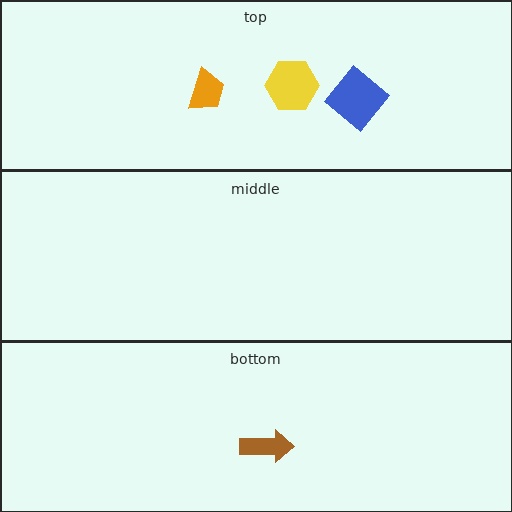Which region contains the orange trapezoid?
The top region.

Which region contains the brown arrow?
The bottom region.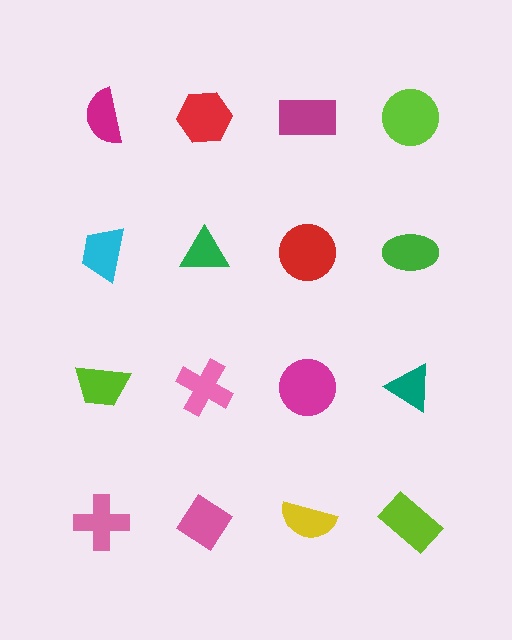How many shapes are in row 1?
4 shapes.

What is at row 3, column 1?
A lime trapezoid.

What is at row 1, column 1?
A magenta semicircle.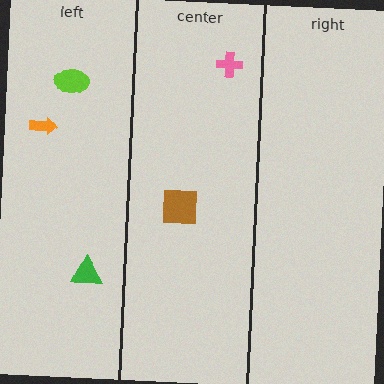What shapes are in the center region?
The pink cross, the brown square.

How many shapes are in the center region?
2.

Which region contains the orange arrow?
The left region.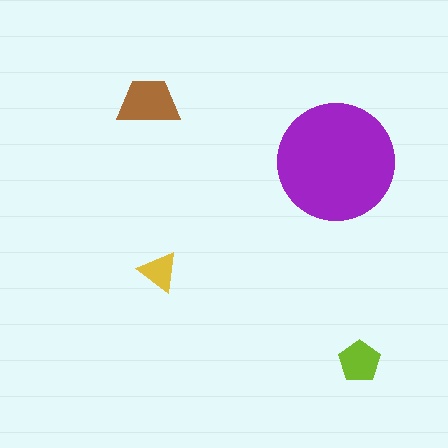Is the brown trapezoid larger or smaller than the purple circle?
Smaller.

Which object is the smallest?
The yellow triangle.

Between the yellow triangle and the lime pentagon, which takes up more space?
The lime pentagon.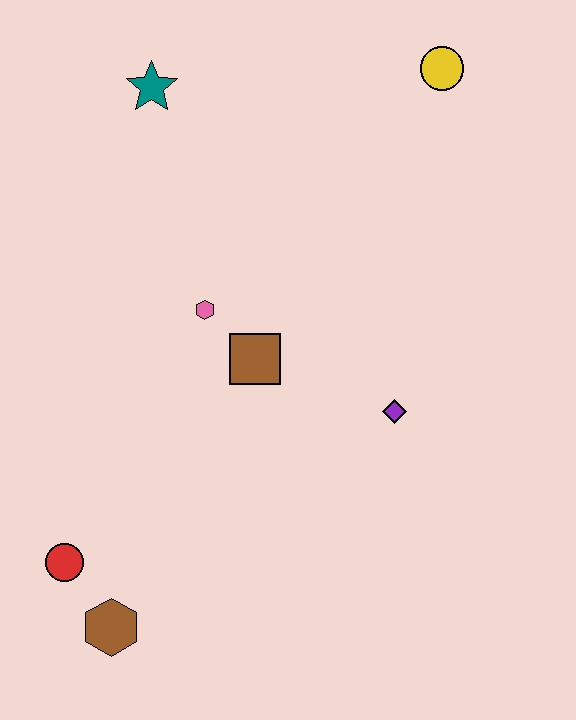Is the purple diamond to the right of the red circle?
Yes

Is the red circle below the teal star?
Yes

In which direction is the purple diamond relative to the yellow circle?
The purple diamond is below the yellow circle.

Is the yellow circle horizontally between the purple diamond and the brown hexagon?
No